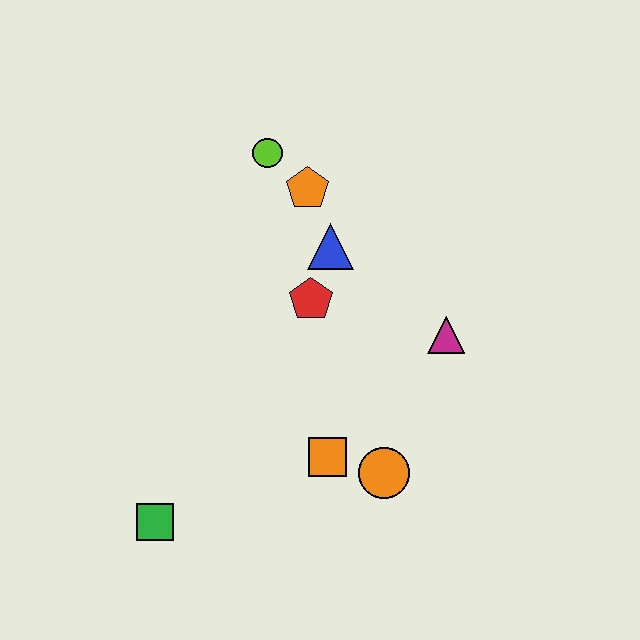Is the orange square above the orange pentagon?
No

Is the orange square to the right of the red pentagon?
Yes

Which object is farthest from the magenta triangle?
The green square is farthest from the magenta triangle.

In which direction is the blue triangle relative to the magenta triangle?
The blue triangle is to the left of the magenta triangle.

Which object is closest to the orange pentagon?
The lime circle is closest to the orange pentagon.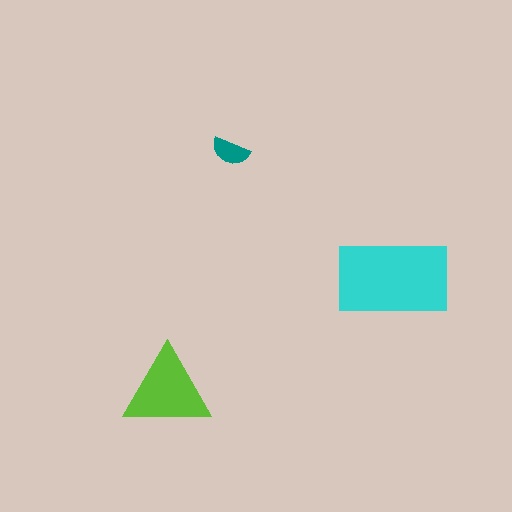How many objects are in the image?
There are 3 objects in the image.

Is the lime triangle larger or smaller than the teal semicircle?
Larger.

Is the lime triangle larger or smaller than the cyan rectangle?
Smaller.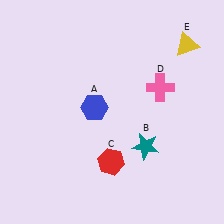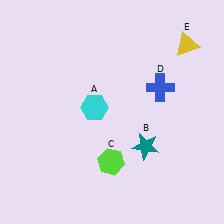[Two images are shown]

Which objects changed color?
A changed from blue to cyan. C changed from red to lime. D changed from pink to blue.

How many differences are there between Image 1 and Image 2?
There are 3 differences between the two images.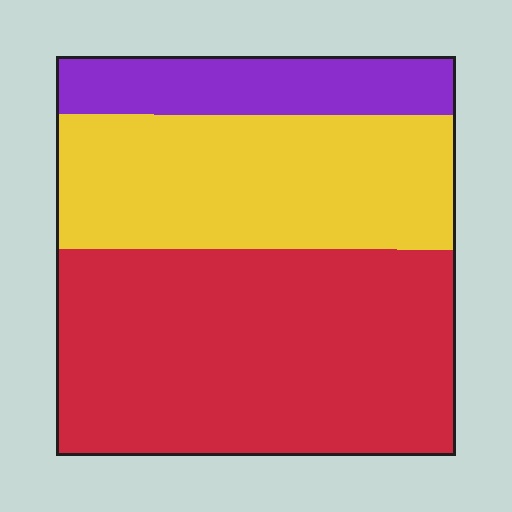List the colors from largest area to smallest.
From largest to smallest: red, yellow, purple.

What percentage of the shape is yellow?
Yellow takes up between a third and a half of the shape.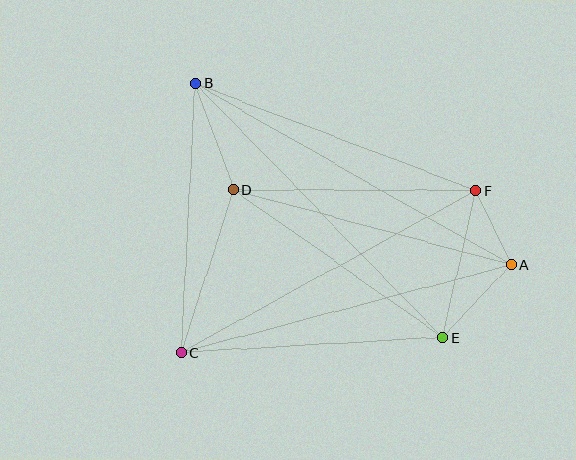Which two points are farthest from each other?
Points A and B are farthest from each other.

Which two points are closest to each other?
Points A and F are closest to each other.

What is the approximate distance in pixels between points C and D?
The distance between C and D is approximately 171 pixels.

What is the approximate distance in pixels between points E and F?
The distance between E and F is approximately 150 pixels.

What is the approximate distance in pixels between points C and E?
The distance between C and E is approximately 262 pixels.